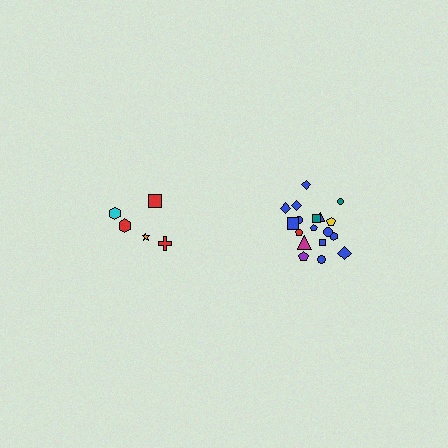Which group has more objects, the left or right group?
The right group.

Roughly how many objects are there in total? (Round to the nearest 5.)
Roughly 25 objects in total.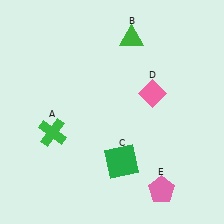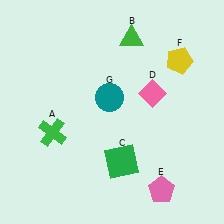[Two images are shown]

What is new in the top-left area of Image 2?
A teal circle (G) was added in the top-left area of Image 2.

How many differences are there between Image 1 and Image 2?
There are 2 differences between the two images.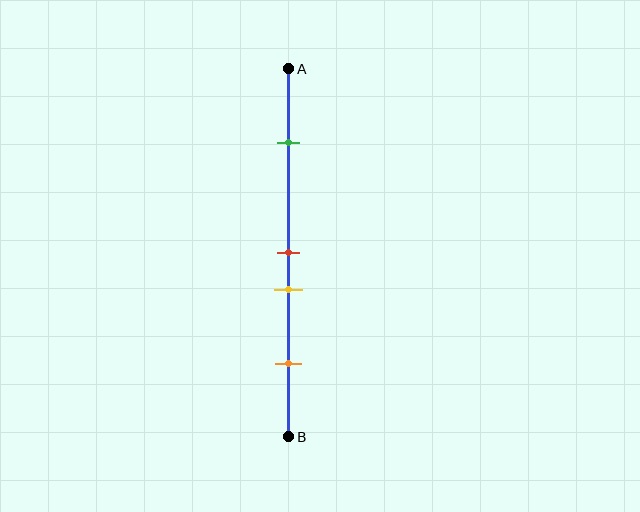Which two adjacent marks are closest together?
The red and yellow marks are the closest adjacent pair.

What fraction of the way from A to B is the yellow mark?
The yellow mark is approximately 60% (0.6) of the way from A to B.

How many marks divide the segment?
There are 4 marks dividing the segment.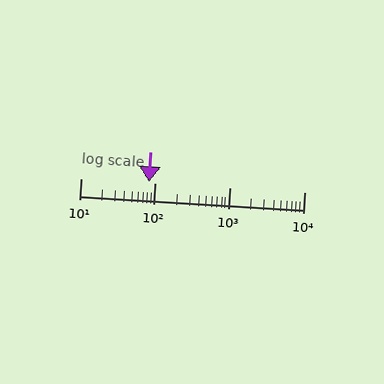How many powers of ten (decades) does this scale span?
The scale spans 3 decades, from 10 to 10000.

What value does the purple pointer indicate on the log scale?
The pointer indicates approximately 83.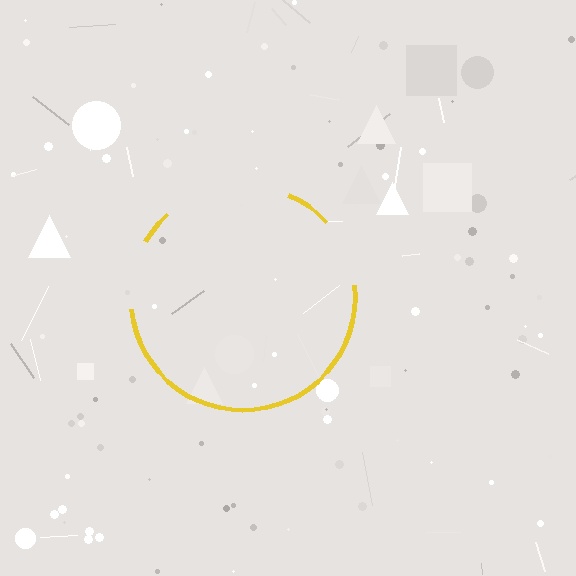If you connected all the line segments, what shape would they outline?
They would outline a circle.